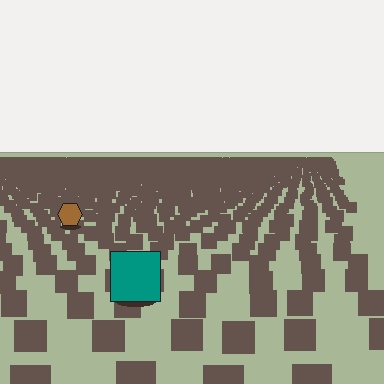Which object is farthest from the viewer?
The brown hexagon is farthest from the viewer. It appears smaller and the ground texture around it is denser.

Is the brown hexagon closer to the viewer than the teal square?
No. The teal square is closer — you can tell from the texture gradient: the ground texture is coarser near it.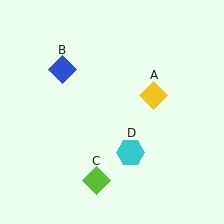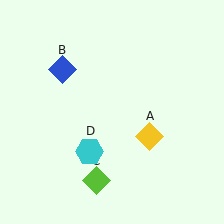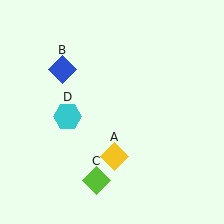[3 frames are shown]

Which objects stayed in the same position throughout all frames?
Blue diamond (object B) and lime diamond (object C) remained stationary.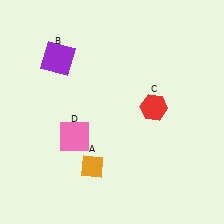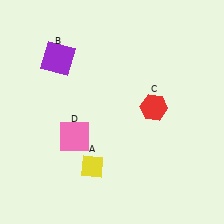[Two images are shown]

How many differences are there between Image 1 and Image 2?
There is 1 difference between the two images.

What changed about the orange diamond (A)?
In Image 1, A is orange. In Image 2, it changed to yellow.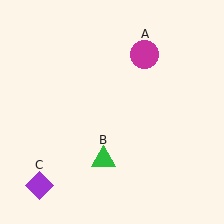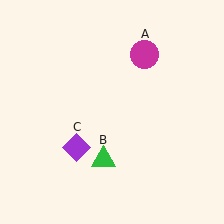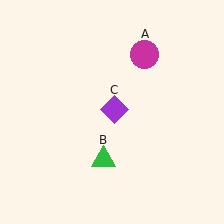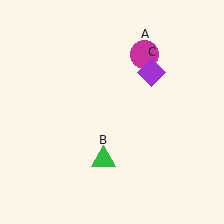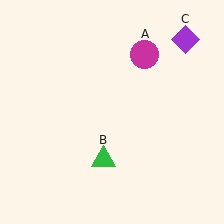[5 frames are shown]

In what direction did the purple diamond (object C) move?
The purple diamond (object C) moved up and to the right.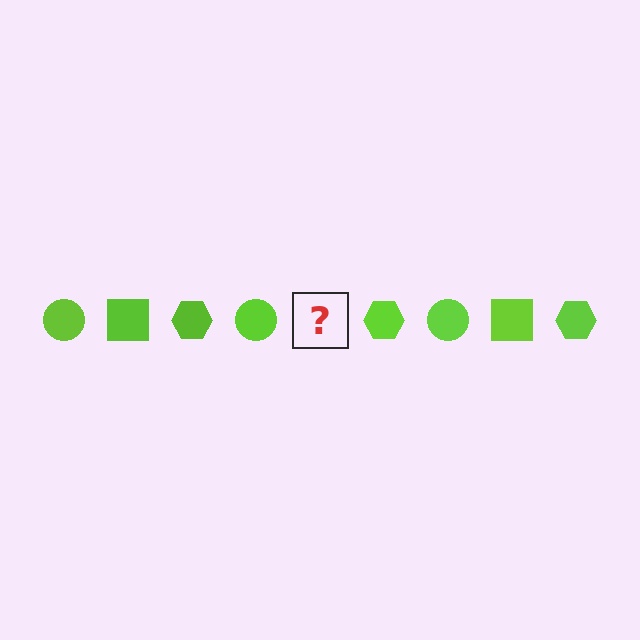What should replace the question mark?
The question mark should be replaced with a lime square.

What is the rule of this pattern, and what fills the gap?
The rule is that the pattern cycles through circle, square, hexagon shapes in lime. The gap should be filled with a lime square.